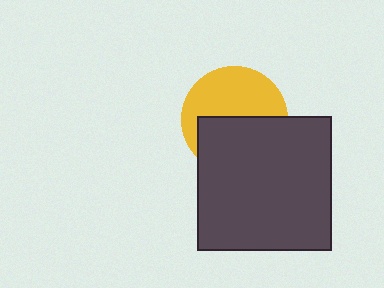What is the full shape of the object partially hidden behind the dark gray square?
The partially hidden object is a yellow circle.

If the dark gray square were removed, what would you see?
You would see the complete yellow circle.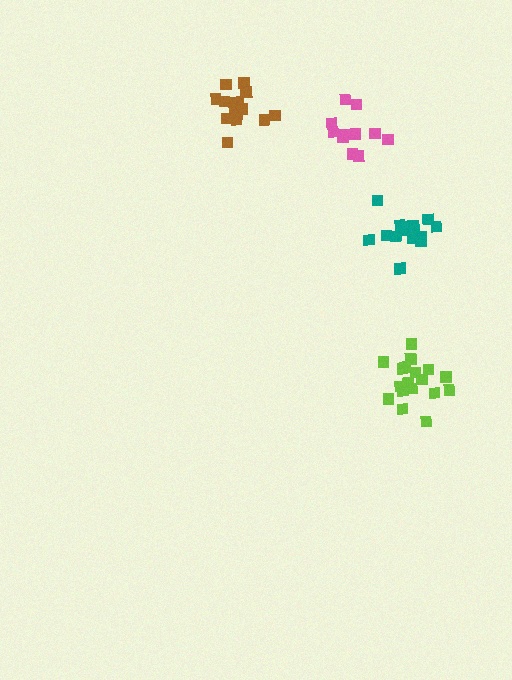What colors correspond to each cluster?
The clusters are colored: lime, teal, brown, pink.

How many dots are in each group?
Group 1: 18 dots, Group 2: 18 dots, Group 3: 16 dots, Group 4: 12 dots (64 total).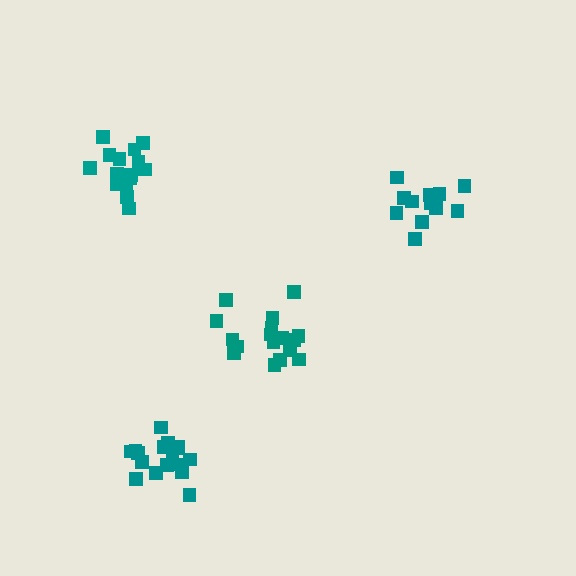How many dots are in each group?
Group 1: 12 dots, Group 2: 17 dots, Group 3: 17 dots, Group 4: 15 dots (61 total).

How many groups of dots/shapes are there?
There are 4 groups.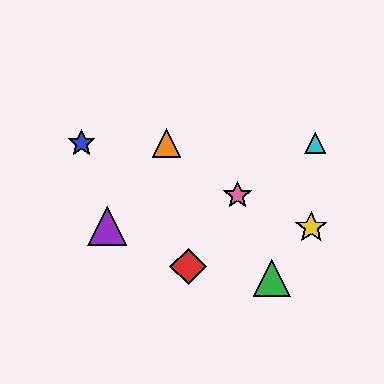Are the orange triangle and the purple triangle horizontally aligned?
No, the orange triangle is at y≈143 and the purple triangle is at y≈226.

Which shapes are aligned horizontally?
The blue star, the orange triangle, the cyan triangle are aligned horizontally.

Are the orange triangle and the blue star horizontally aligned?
Yes, both are at y≈143.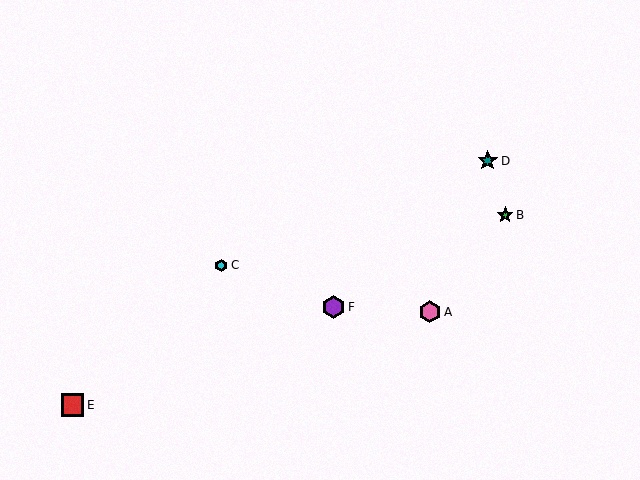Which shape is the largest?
The red square (labeled E) is the largest.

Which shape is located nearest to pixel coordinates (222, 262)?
The cyan hexagon (labeled C) at (221, 265) is nearest to that location.